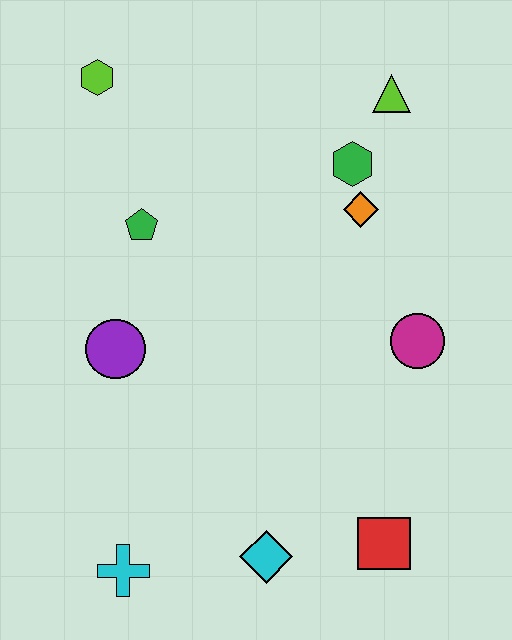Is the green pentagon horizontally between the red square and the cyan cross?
Yes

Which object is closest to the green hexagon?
The orange diamond is closest to the green hexagon.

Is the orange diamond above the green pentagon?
Yes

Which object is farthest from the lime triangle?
The cyan cross is farthest from the lime triangle.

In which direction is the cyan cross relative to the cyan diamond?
The cyan cross is to the left of the cyan diamond.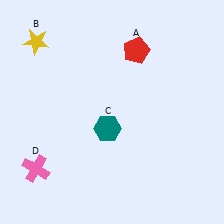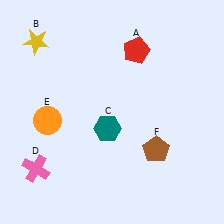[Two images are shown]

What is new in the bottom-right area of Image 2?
A brown pentagon (F) was added in the bottom-right area of Image 2.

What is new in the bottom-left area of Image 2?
An orange circle (E) was added in the bottom-left area of Image 2.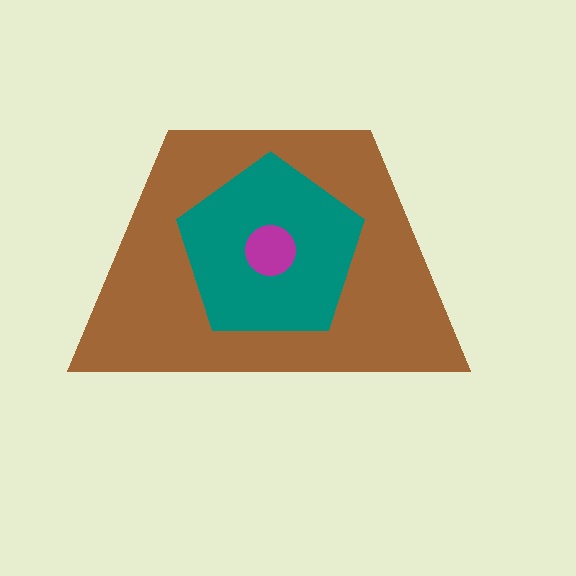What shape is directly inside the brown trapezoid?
The teal pentagon.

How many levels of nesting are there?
3.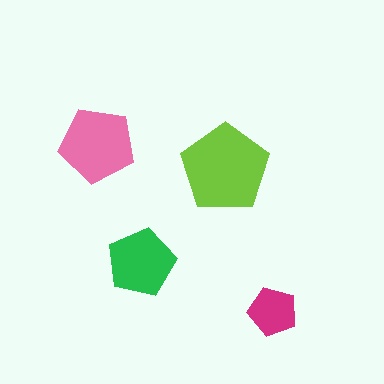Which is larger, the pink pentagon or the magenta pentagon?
The pink one.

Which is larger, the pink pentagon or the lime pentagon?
The lime one.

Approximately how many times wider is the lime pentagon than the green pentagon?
About 1.5 times wider.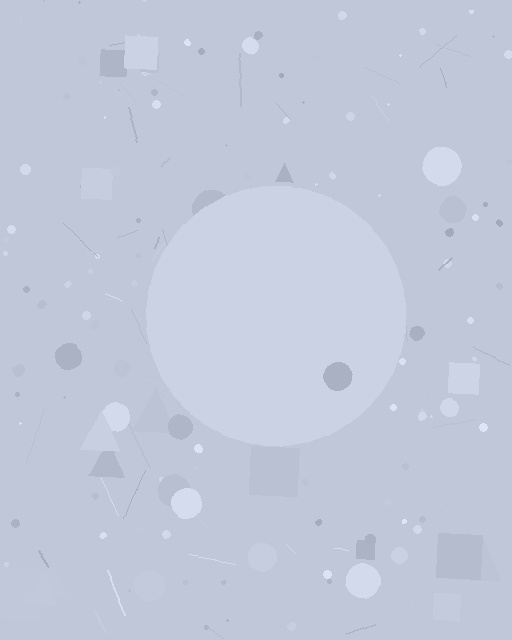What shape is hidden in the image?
A circle is hidden in the image.